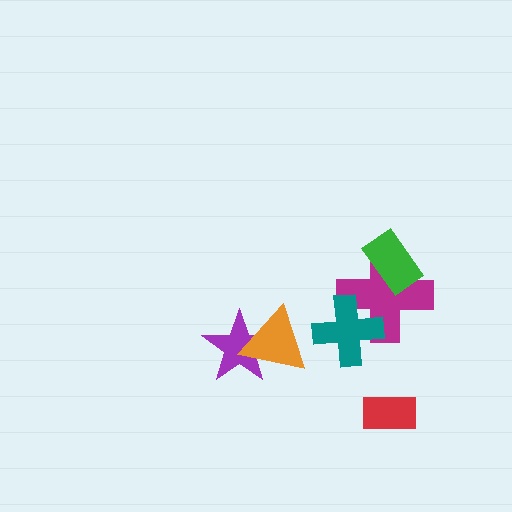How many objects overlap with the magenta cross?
2 objects overlap with the magenta cross.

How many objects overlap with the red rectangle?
0 objects overlap with the red rectangle.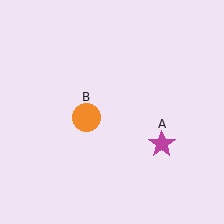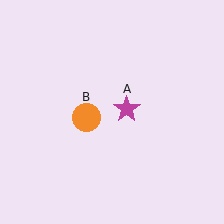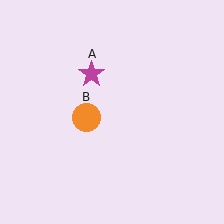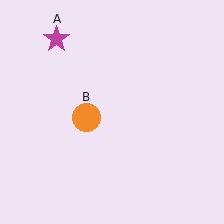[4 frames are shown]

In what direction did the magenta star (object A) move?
The magenta star (object A) moved up and to the left.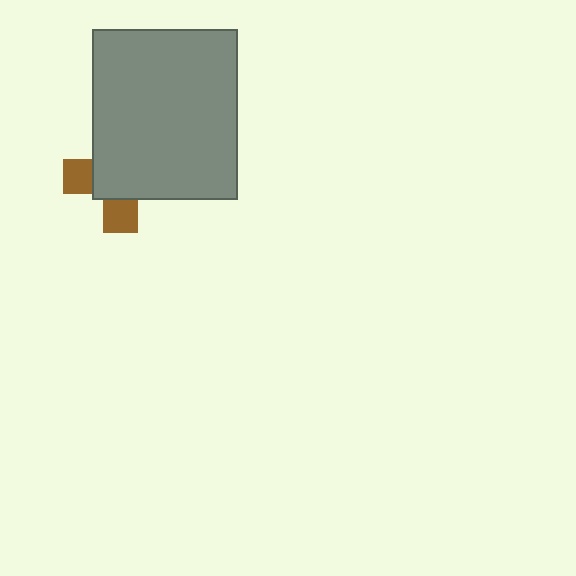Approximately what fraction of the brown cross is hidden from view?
Roughly 68% of the brown cross is hidden behind the gray rectangle.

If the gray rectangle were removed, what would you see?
You would see the complete brown cross.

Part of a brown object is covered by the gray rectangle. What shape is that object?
It is a cross.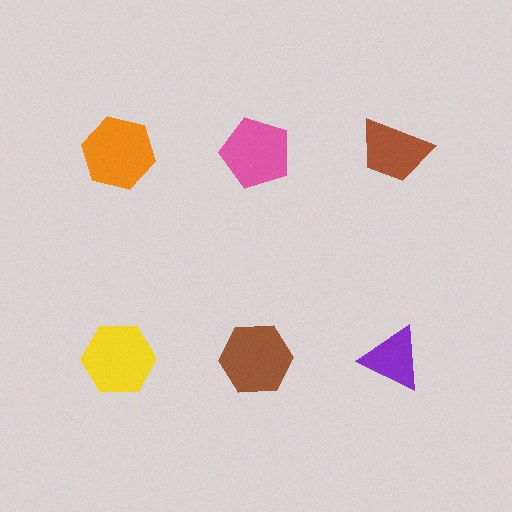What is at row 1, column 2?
A pink pentagon.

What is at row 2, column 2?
A brown hexagon.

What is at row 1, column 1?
An orange hexagon.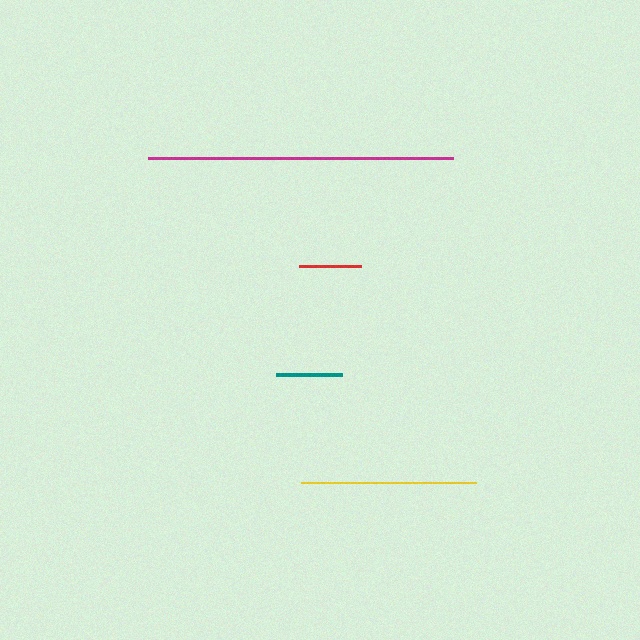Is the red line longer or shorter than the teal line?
The teal line is longer than the red line.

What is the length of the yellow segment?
The yellow segment is approximately 175 pixels long.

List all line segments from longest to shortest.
From longest to shortest: magenta, yellow, teal, red.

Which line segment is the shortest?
The red line is the shortest at approximately 63 pixels.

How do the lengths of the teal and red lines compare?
The teal and red lines are approximately the same length.